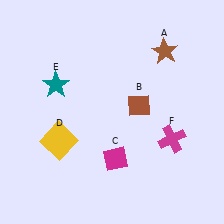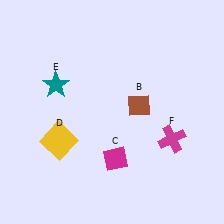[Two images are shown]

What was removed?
The brown star (A) was removed in Image 2.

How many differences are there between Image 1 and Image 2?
There is 1 difference between the two images.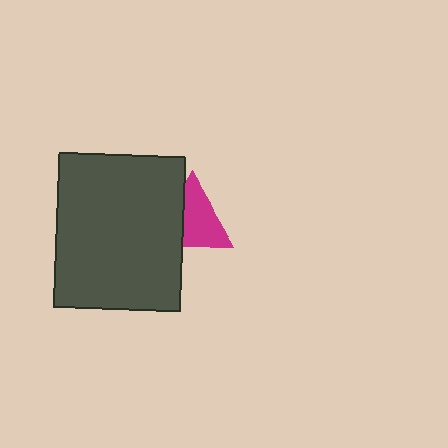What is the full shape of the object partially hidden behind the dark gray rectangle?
The partially hidden object is a magenta triangle.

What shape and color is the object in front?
The object in front is a dark gray rectangle.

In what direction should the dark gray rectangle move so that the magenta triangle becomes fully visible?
The dark gray rectangle should move left. That is the shortest direction to clear the overlap and leave the magenta triangle fully visible.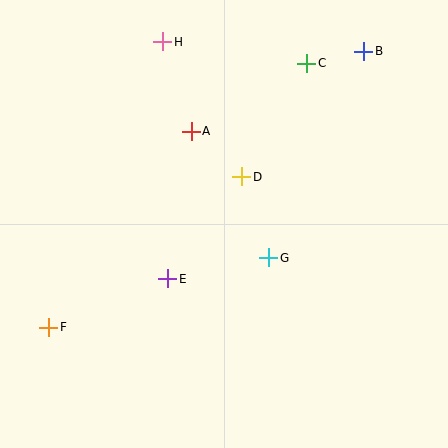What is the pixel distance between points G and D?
The distance between G and D is 85 pixels.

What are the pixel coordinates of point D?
Point D is at (242, 177).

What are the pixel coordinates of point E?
Point E is at (168, 279).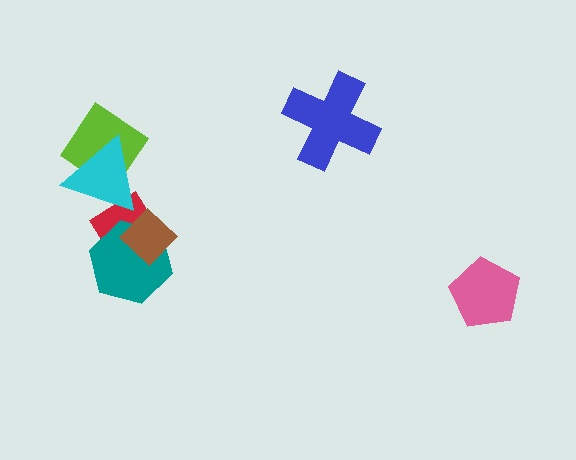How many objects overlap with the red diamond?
3 objects overlap with the red diamond.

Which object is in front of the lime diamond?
The cyan triangle is in front of the lime diamond.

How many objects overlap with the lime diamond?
1 object overlaps with the lime diamond.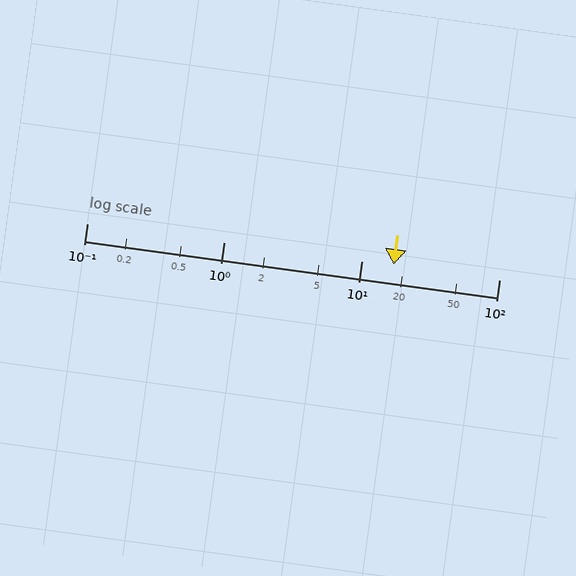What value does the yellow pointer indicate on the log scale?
The pointer indicates approximately 17.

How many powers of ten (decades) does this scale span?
The scale spans 3 decades, from 0.1 to 100.